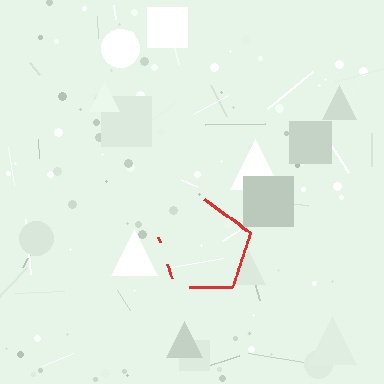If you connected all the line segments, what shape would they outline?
They would outline a pentagon.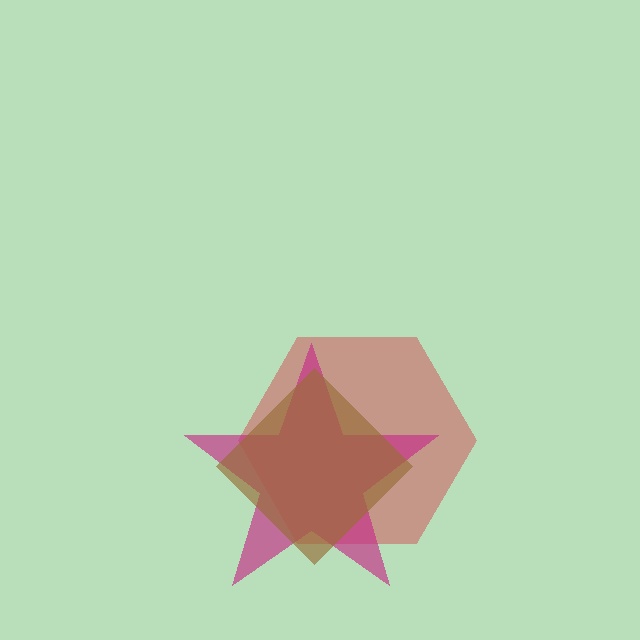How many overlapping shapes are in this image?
There are 3 overlapping shapes in the image.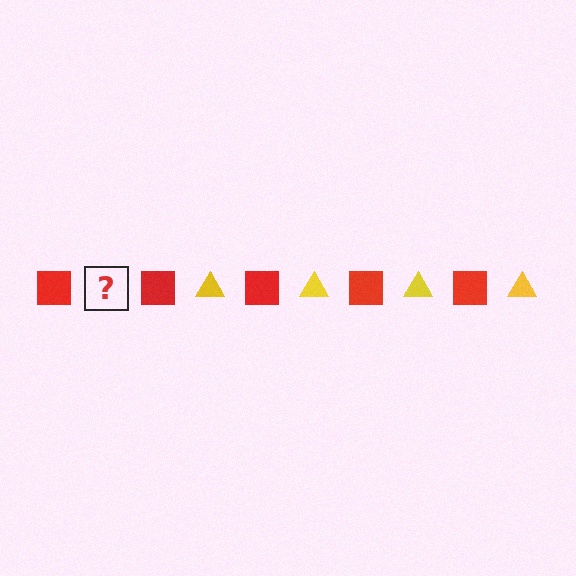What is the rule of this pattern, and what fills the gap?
The rule is that the pattern alternates between red square and yellow triangle. The gap should be filled with a yellow triangle.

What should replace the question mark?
The question mark should be replaced with a yellow triangle.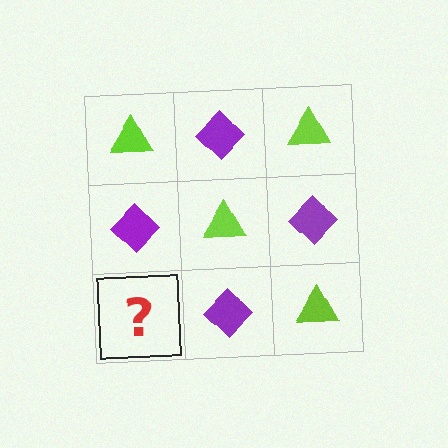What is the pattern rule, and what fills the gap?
The rule is that it alternates lime triangle and purple diamond in a checkerboard pattern. The gap should be filled with a lime triangle.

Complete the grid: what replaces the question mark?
The question mark should be replaced with a lime triangle.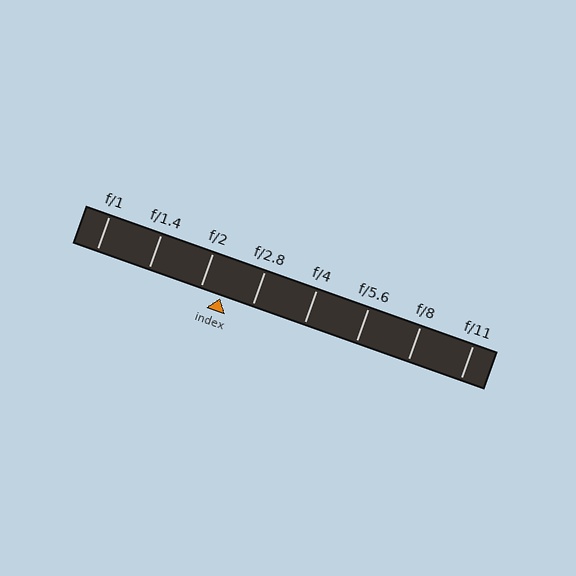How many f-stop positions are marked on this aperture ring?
There are 8 f-stop positions marked.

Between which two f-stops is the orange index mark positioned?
The index mark is between f/2 and f/2.8.